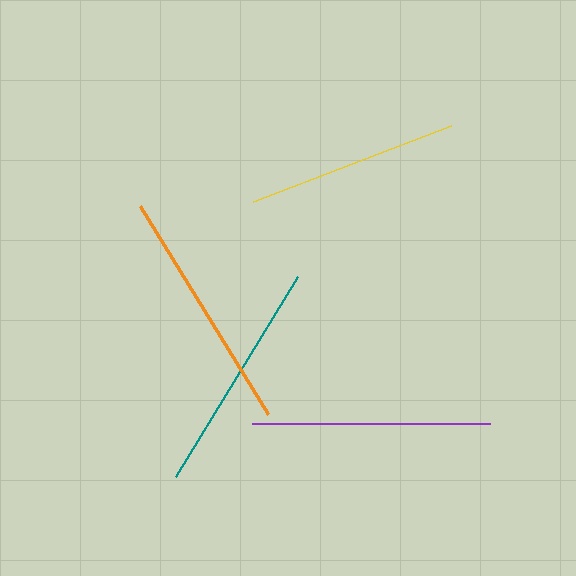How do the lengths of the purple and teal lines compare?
The purple and teal lines are approximately the same length.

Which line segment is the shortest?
The yellow line is the shortest at approximately 212 pixels.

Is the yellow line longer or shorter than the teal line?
The teal line is longer than the yellow line.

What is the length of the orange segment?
The orange segment is approximately 245 pixels long.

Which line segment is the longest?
The orange line is the longest at approximately 245 pixels.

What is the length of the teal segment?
The teal segment is approximately 234 pixels long.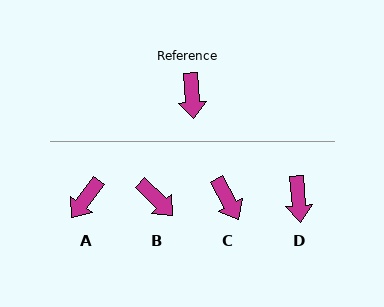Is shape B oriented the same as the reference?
No, it is off by about 41 degrees.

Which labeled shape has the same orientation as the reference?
D.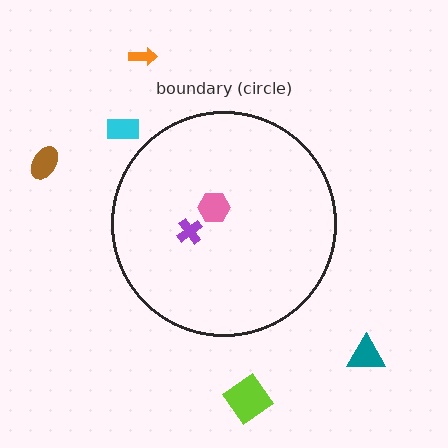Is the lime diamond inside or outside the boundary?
Outside.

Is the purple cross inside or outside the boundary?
Inside.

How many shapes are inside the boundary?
2 inside, 5 outside.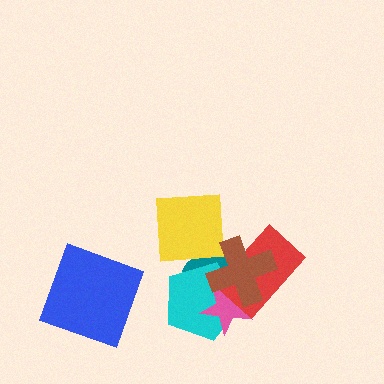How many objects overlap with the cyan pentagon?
5 objects overlap with the cyan pentagon.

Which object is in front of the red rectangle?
The brown cross is in front of the red rectangle.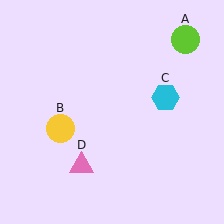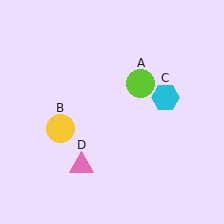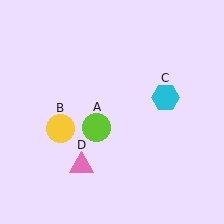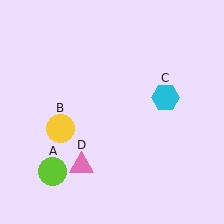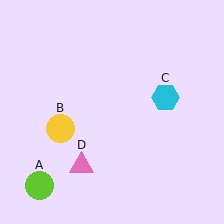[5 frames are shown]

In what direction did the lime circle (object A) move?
The lime circle (object A) moved down and to the left.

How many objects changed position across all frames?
1 object changed position: lime circle (object A).